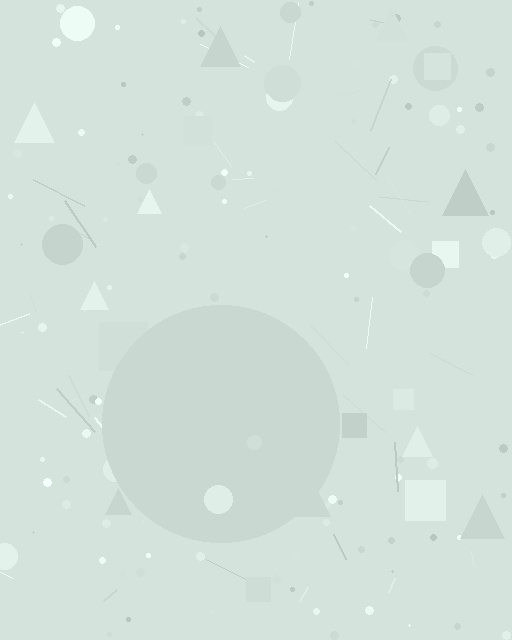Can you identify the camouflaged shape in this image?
The camouflaged shape is a circle.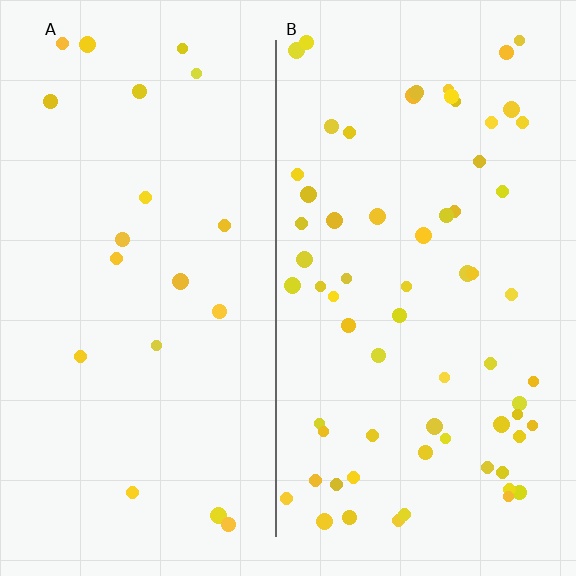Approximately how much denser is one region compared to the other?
Approximately 3.4× — region B over region A.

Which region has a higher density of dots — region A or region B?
B (the right).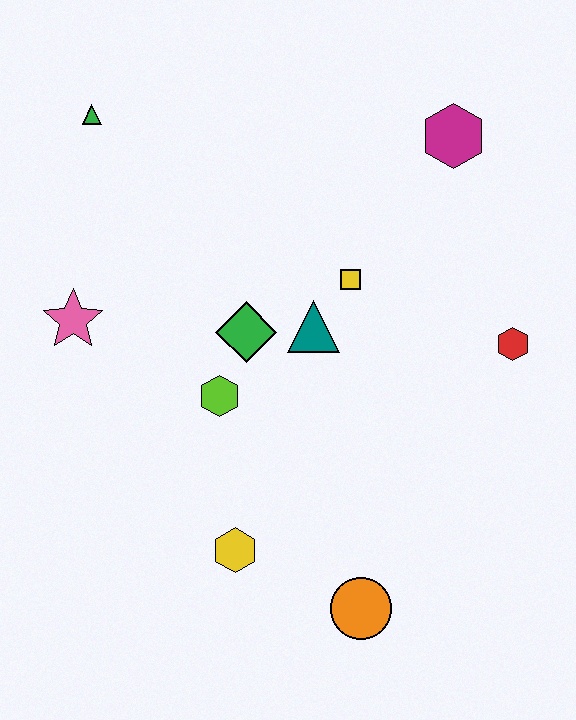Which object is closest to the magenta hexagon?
The yellow square is closest to the magenta hexagon.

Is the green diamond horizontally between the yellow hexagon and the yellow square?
Yes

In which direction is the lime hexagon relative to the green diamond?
The lime hexagon is below the green diamond.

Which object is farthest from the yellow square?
The orange circle is farthest from the yellow square.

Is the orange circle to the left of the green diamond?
No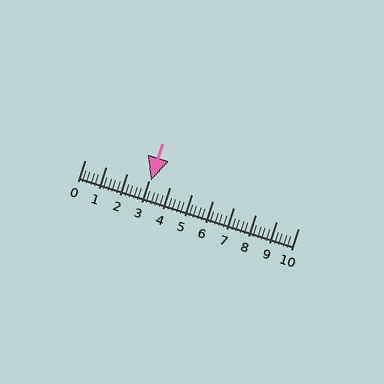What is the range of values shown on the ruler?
The ruler shows values from 0 to 10.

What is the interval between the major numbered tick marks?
The major tick marks are spaced 1 units apart.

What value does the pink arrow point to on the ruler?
The pink arrow points to approximately 3.1.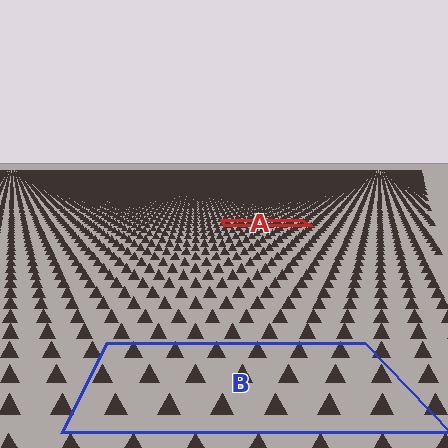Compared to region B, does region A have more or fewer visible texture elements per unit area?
Region A has more texture elements per unit area — they are packed more densely because it is farther away.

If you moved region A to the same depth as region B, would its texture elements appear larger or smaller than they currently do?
They would appear larger. At a closer depth, the same texture elements are projected at a bigger on-screen size.